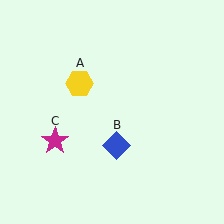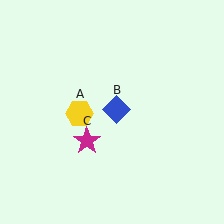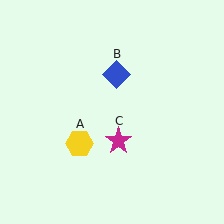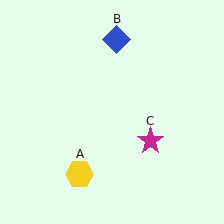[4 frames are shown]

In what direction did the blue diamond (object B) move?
The blue diamond (object B) moved up.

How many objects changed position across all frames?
3 objects changed position: yellow hexagon (object A), blue diamond (object B), magenta star (object C).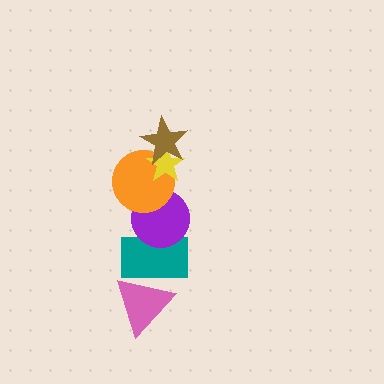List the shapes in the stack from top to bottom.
From top to bottom: the brown star, the yellow star, the orange circle, the purple circle, the teal rectangle, the pink triangle.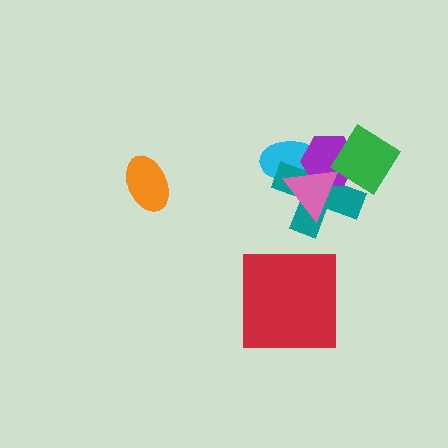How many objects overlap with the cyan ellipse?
3 objects overlap with the cyan ellipse.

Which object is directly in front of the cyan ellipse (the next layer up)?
The teal cross is directly in front of the cyan ellipse.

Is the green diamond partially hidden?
No, no other shape covers it.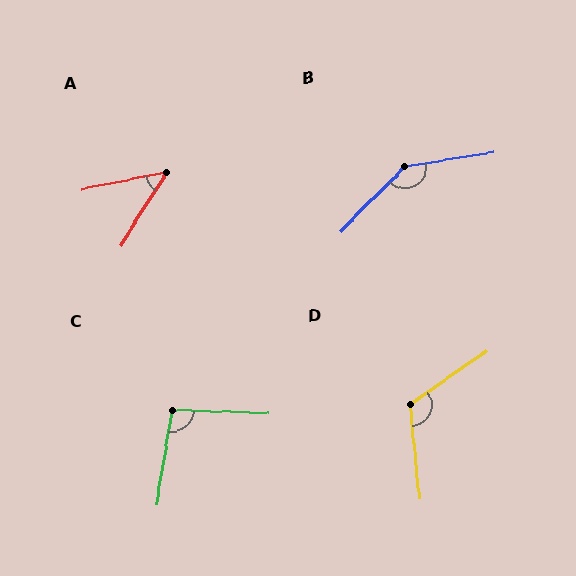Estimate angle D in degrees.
Approximately 119 degrees.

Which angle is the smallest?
A, at approximately 47 degrees.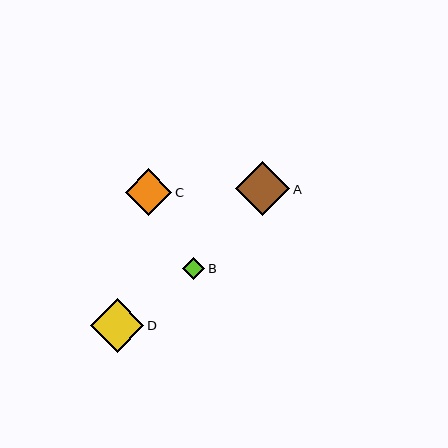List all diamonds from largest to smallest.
From largest to smallest: A, D, C, B.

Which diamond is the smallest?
Diamond B is the smallest with a size of approximately 22 pixels.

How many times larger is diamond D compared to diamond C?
Diamond D is approximately 1.2 times the size of diamond C.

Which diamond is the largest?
Diamond A is the largest with a size of approximately 54 pixels.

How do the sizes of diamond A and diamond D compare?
Diamond A and diamond D are approximately the same size.